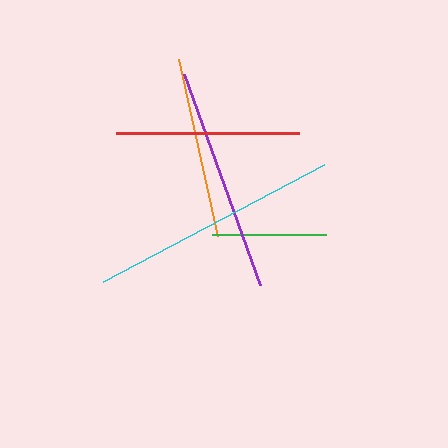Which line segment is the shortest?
The green line is the shortest at approximately 114 pixels.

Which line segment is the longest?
The cyan line is the longest at approximately 250 pixels.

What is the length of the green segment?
The green segment is approximately 114 pixels long.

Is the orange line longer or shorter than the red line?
The red line is longer than the orange line.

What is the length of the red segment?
The red segment is approximately 183 pixels long.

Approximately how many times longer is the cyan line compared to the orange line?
The cyan line is approximately 1.4 times the length of the orange line.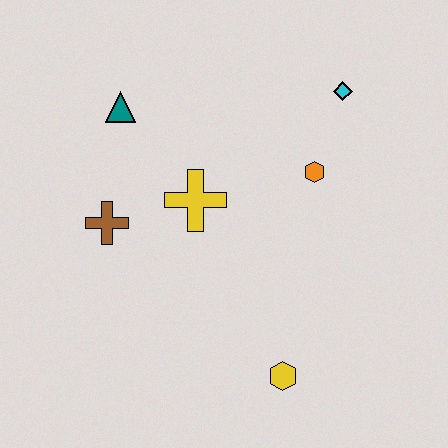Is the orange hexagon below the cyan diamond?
Yes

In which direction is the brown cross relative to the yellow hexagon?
The brown cross is to the left of the yellow hexagon.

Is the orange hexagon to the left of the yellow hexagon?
No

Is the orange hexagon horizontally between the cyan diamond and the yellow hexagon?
Yes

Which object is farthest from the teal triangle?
The yellow hexagon is farthest from the teal triangle.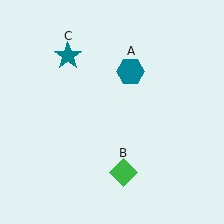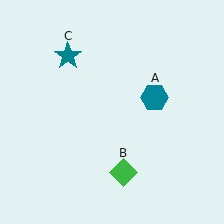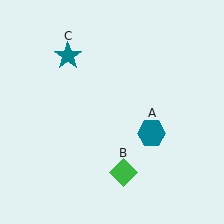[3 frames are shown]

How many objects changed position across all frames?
1 object changed position: teal hexagon (object A).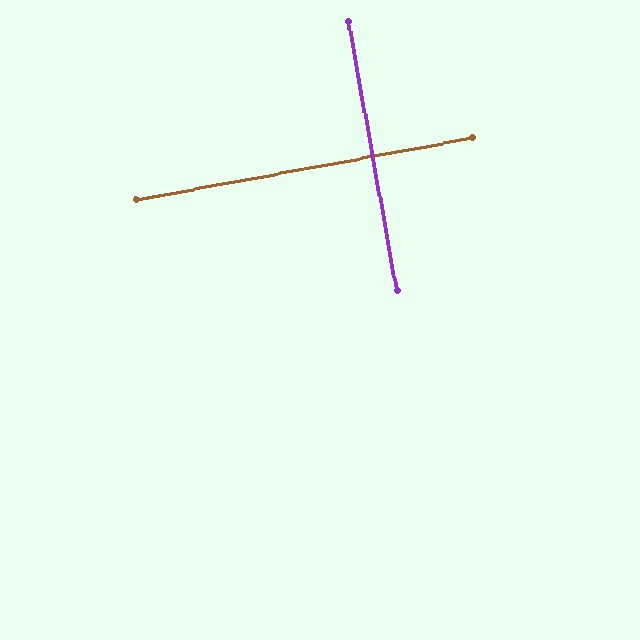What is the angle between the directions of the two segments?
Approximately 90 degrees.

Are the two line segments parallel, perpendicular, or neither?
Perpendicular — they meet at approximately 90°.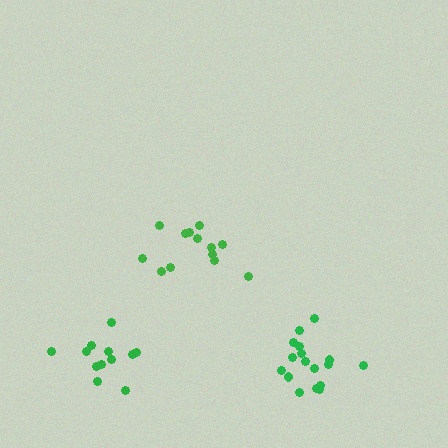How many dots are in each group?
Group 1: 12 dots, Group 2: 13 dots, Group 3: 17 dots (42 total).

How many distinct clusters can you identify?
There are 3 distinct clusters.